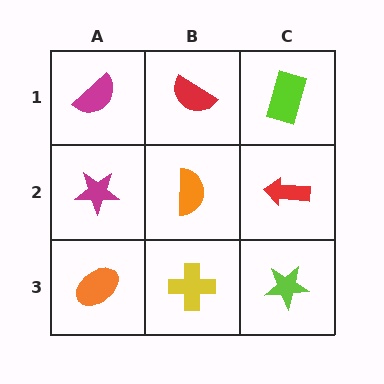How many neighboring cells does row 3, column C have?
2.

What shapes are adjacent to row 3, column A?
A magenta star (row 2, column A), a yellow cross (row 3, column B).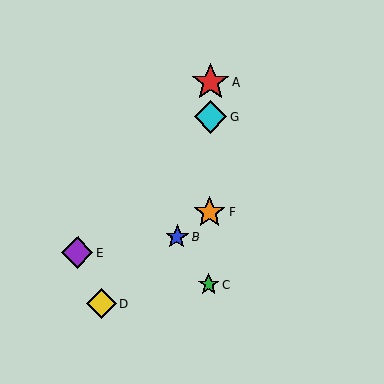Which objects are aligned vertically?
Objects A, C, F, G are aligned vertically.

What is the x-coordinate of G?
Object G is at x≈210.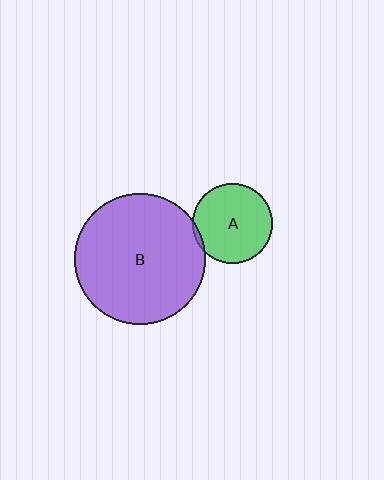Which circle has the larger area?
Circle B (purple).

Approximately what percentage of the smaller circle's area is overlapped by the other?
Approximately 5%.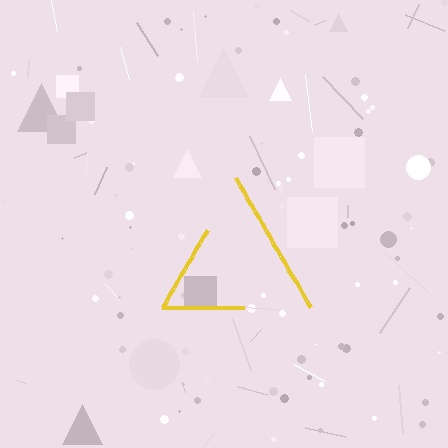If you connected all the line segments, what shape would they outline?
They would outline a triangle.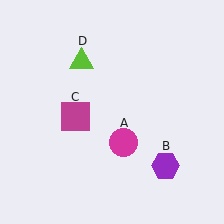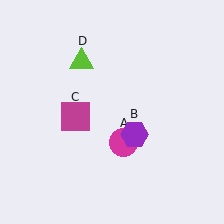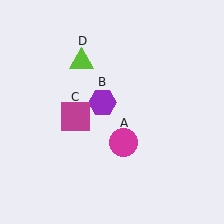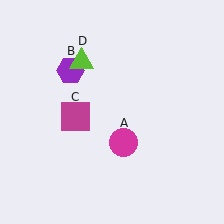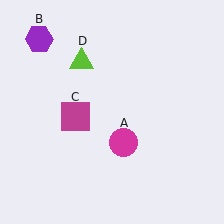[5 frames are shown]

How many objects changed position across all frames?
1 object changed position: purple hexagon (object B).